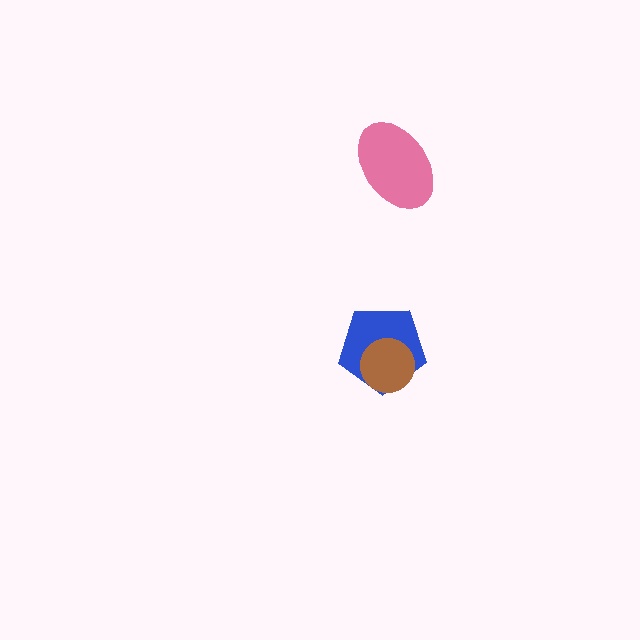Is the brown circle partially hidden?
No, no other shape covers it.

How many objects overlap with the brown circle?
1 object overlaps with the brown circle.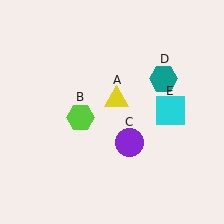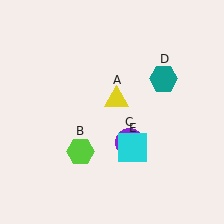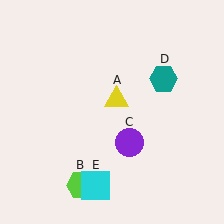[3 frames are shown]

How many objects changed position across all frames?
2 objects changed position: lime hexagon (object B), cyan square (object E).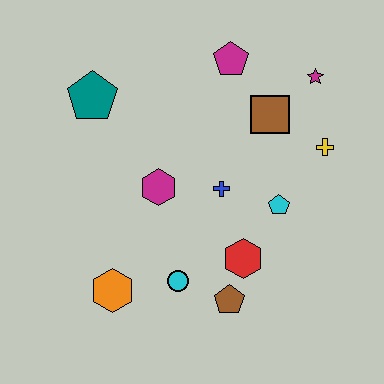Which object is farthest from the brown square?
The orange hexagon is farthest from the brown square.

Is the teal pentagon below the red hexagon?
No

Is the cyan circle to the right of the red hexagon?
No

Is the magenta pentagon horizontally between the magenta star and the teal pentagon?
Yes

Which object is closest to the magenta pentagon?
The brown square is closest to the magenta pentagon.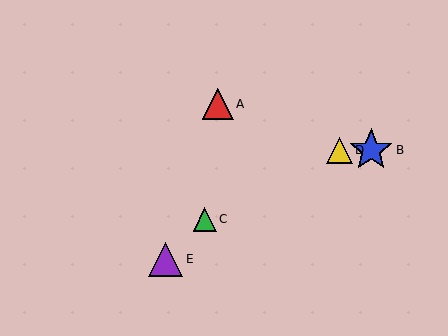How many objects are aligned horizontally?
2 objects (B, D) are aligned horizontally.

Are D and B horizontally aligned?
Yes, both are at y≈150.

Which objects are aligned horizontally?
Objects B, D are aligned horizontally.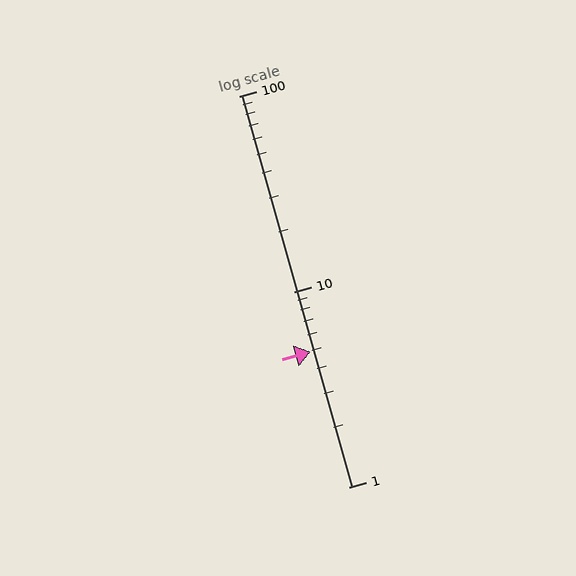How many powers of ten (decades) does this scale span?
The scale spans 2 decades, from 1 to 100.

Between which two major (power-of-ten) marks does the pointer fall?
The pointer is between 1 and 10.